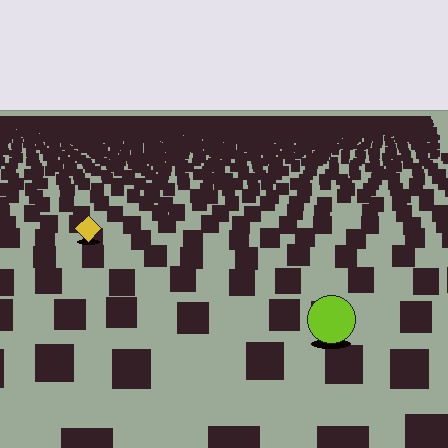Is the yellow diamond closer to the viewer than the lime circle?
No. The lime circle is closer — you can tell from the texture gradient: the ground texture is coarser near it.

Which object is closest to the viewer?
The lime circle is closest. The texture marks near it are larger and more spread out.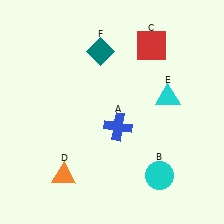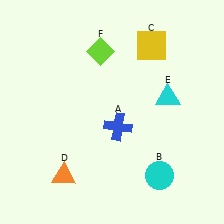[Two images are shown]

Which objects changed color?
C changed from red to yellow. F changed from teal to lime.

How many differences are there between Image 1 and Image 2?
There are 2 differences between the two images.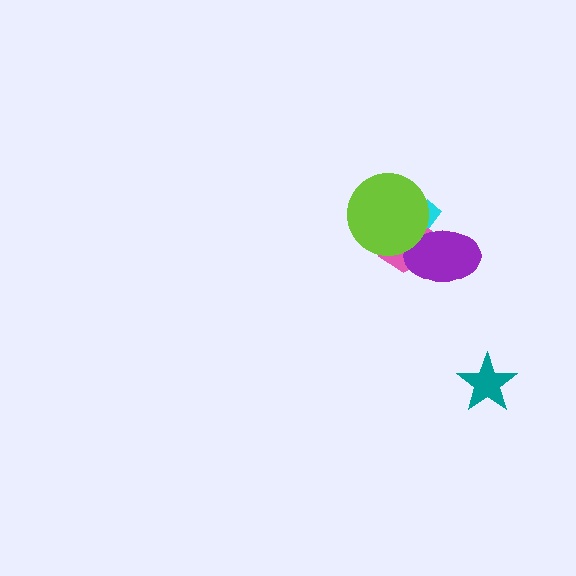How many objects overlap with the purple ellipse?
3 objects overlap with the purple ellipse.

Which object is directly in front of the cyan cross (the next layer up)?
The pink hexagon is directly in front of the cyan cross.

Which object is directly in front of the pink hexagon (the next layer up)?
The purple ellipse is directly in front of the pink hexagon.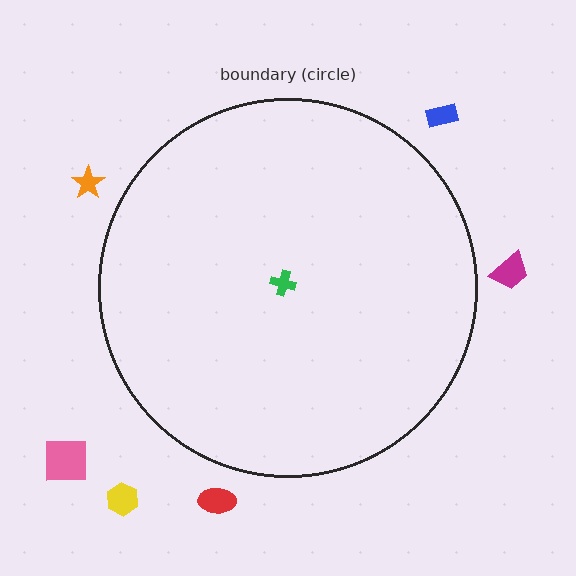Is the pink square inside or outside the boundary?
Outside.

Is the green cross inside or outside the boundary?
Inside.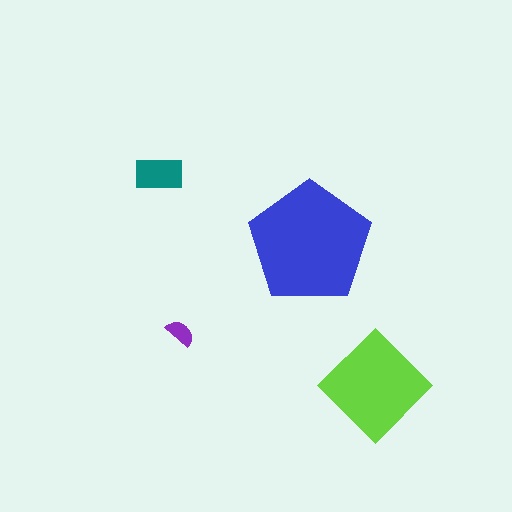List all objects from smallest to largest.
The purple semicircle, the teal rectangle, the lime diamond, the blue pentagon.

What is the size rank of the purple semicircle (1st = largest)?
4th.